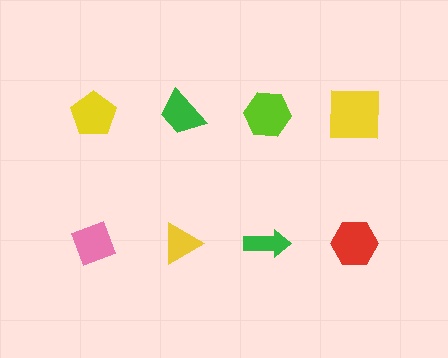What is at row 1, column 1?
A yellow pentagon.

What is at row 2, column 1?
A pink diamond.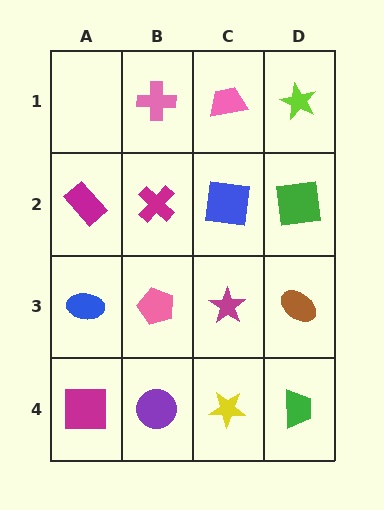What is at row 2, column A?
A magenta rectangle.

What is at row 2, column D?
A green square.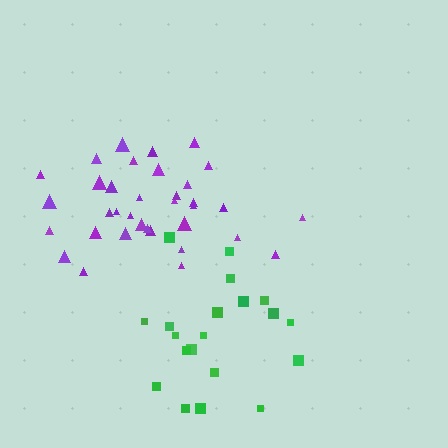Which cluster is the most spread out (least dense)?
Green.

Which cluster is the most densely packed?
Purple.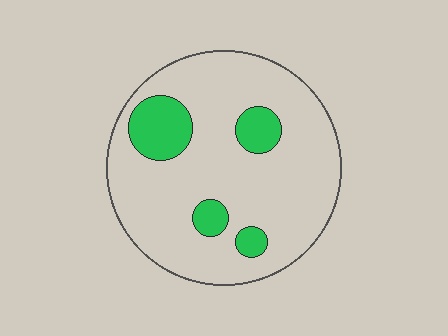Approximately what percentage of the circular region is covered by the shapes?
Approximately 15%.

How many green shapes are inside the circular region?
4.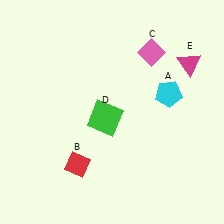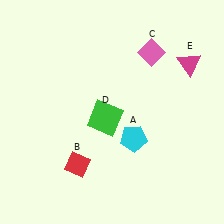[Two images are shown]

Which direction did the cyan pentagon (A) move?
The cyan pentagon (A) moved down.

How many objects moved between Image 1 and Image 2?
1 object moved between the two images.